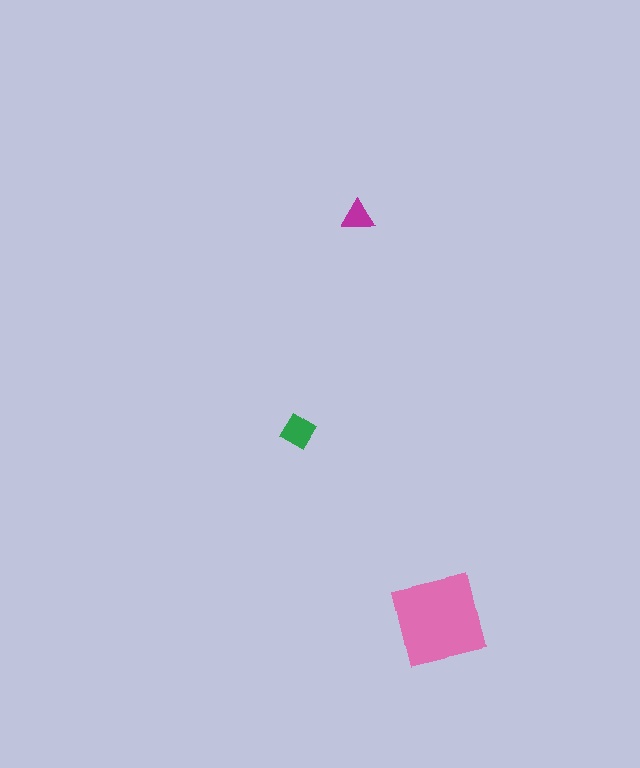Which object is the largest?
The pink square.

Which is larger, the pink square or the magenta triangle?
The pink square.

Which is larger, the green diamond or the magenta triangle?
The green diamond.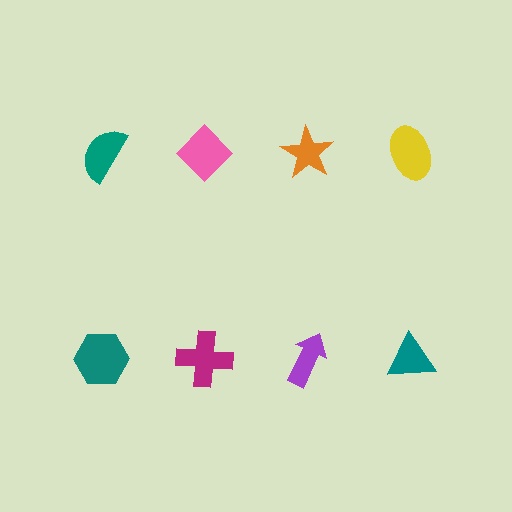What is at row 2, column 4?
A teal triangle.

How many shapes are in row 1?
4 shapes.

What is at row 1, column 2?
A pink diamond.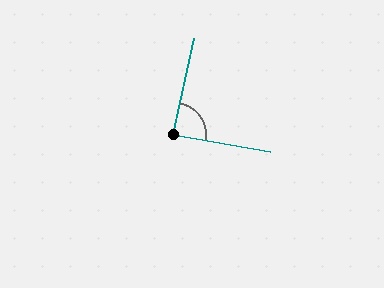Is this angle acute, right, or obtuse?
It is approximately a right angle.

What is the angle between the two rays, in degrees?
Approximately 88 degrees.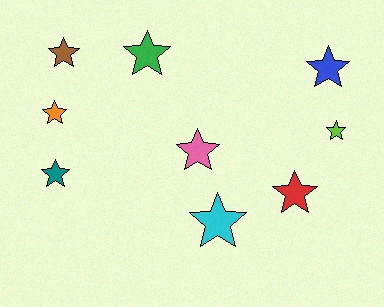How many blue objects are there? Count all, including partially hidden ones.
There is 1 blue object.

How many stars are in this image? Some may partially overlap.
There are 9 stars.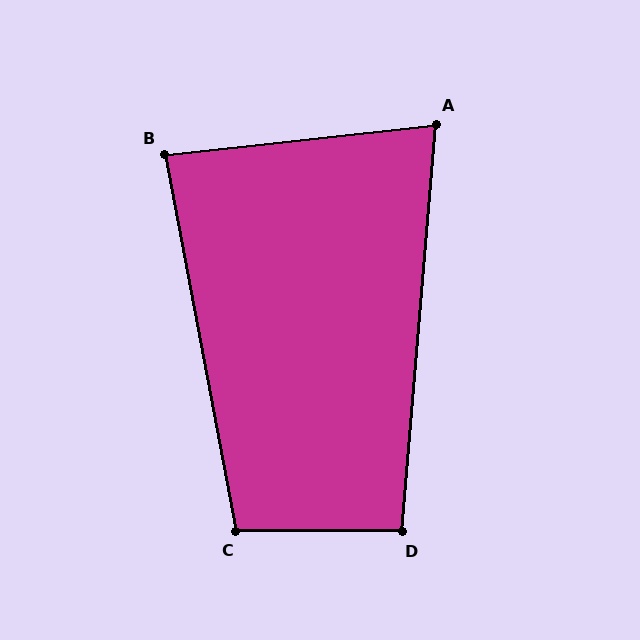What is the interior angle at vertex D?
Approximately 95 degrees (approximately right).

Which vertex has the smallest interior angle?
A, at approximately 79 degrees.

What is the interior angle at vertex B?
Approximately 85 degrees (approximately right).